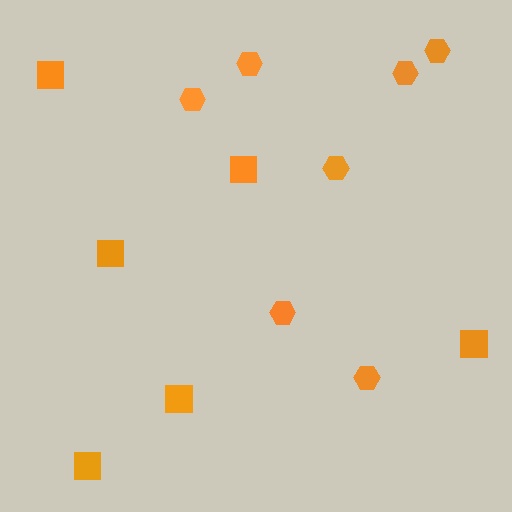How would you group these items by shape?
There are 2 groups: one group of squares (6) and one group of hexagons (7).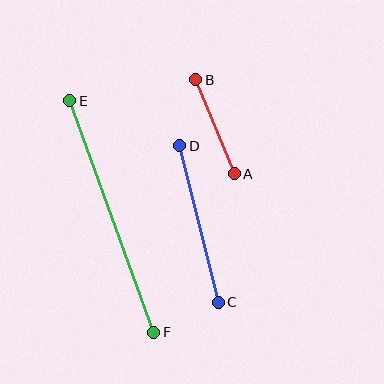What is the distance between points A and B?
The distance is approximately 101 pixels.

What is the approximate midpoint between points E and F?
The midpoint is at approximately (112, 216) pixels.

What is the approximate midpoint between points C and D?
The midpoint is at approximately (199, 224) pixels.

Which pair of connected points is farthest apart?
Points E and F are farthest apart.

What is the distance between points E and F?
The distance is approximately 247 pixels.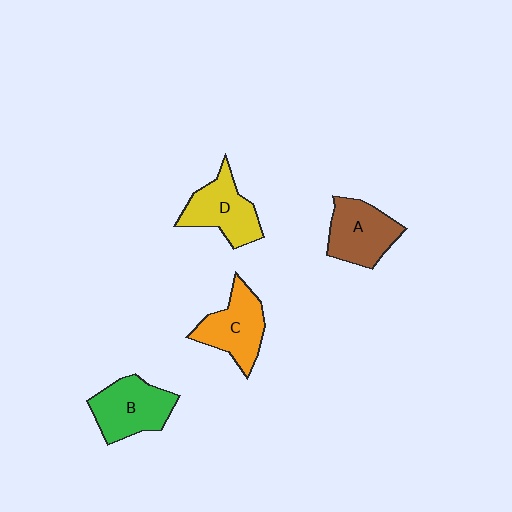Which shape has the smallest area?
Shape D (yellow).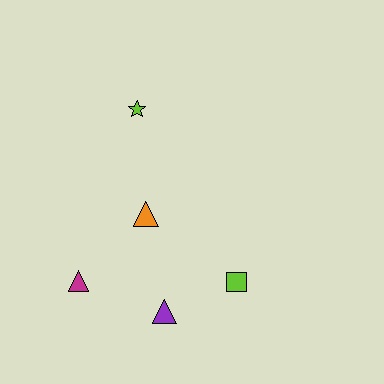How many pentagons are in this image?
There are no pentagons.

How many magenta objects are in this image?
There is 1 magenta object.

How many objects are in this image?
There are 5 objects.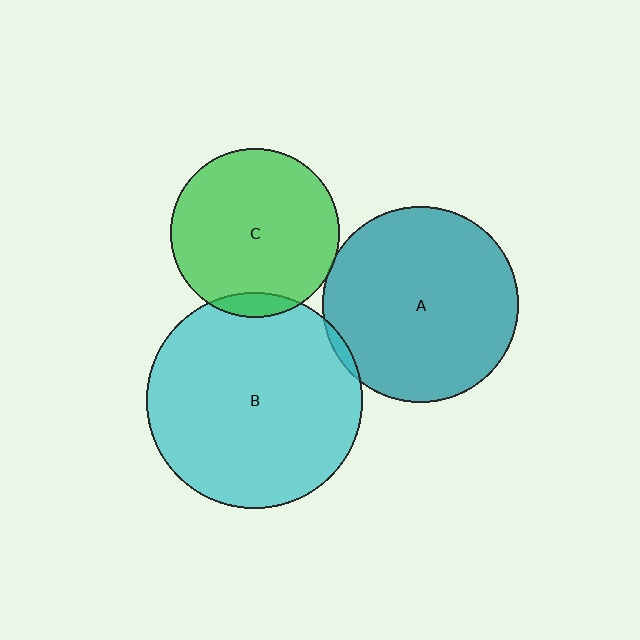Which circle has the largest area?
Circle B (cyan).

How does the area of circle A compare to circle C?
Approximately 1.4 times.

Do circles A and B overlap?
Yes.